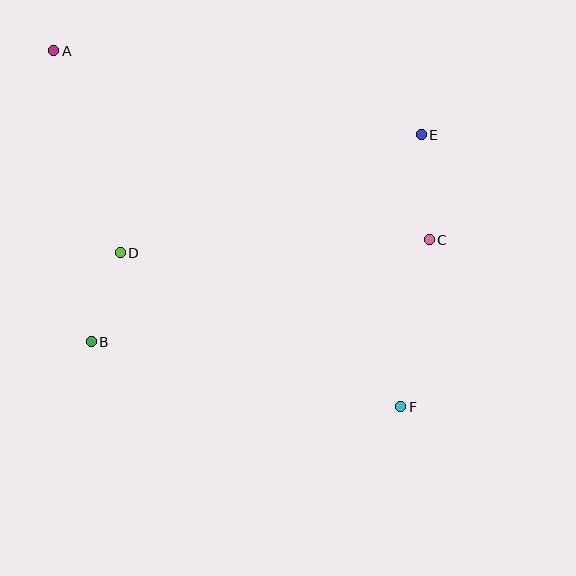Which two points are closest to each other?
Points B and D are closest to each other.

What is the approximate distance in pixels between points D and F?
The distance between D and F is approximately 320 pixels.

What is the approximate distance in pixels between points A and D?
The distance between A and D is approximately 213 pixels.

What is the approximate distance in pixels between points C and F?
The distance between C and F is approximately 169 pixels.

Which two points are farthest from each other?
Points A and F are farthest from each other.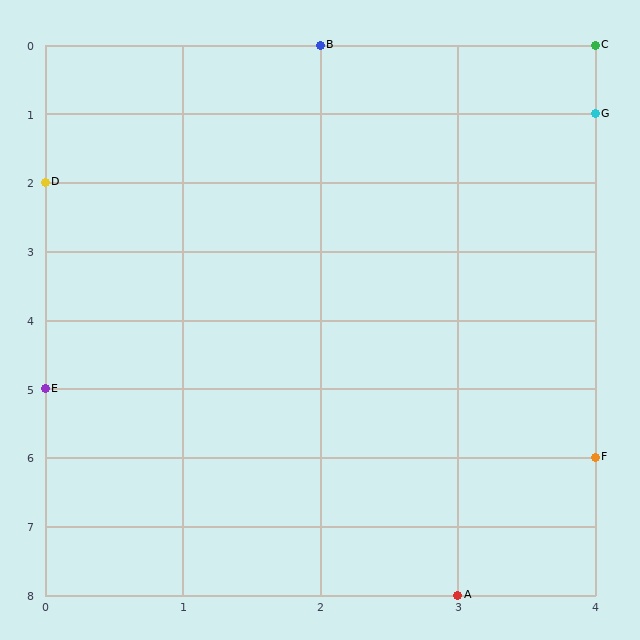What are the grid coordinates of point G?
Point G is at grid coordinates (4, 1).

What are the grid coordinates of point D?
Point D is at grid coordinates (0, 2).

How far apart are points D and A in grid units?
Points D and A are 3 columns and 6 rows apart (about 6.7 grid units diagonally).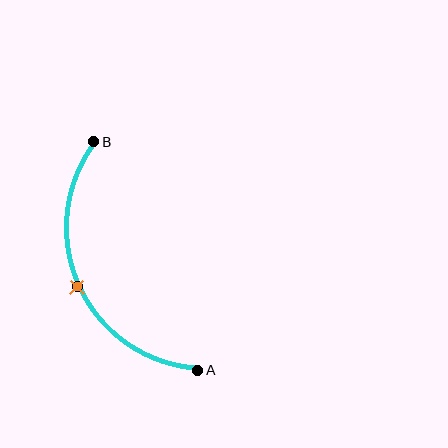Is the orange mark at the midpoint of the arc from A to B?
Yes. The orange mark lies on the arc at equal arc-length from both A and B — it is the arc midpoint.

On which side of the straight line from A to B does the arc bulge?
The arc bulges to the left of the straight line connecting A and B.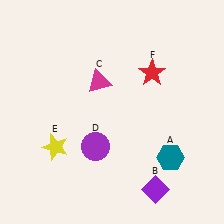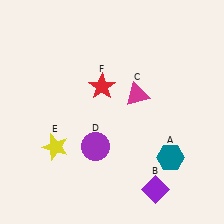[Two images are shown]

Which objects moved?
The objects that moved are: the magenta triangle (C), the red star (F).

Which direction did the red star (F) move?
The red star (F) moved left.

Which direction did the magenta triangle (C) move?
The magenta triangle (C) moved right.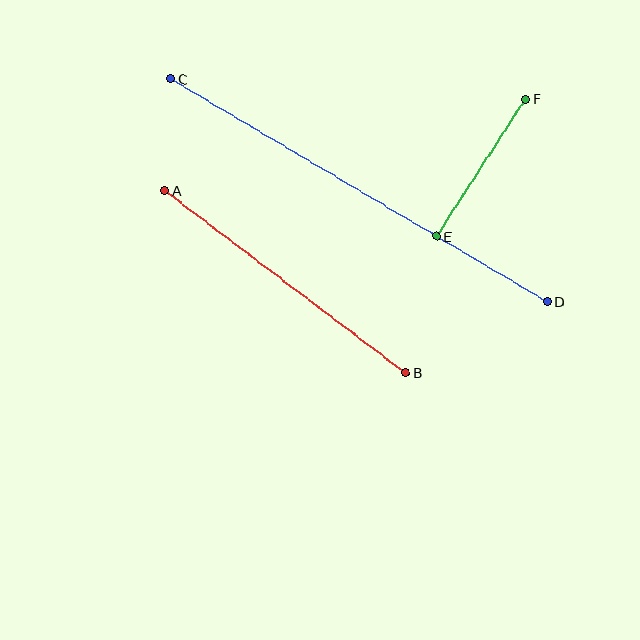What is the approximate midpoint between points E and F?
The midpoint is at approximately (481, 168) pixels.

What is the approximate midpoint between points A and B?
The midpoint is at approximately (285, 282) pixels.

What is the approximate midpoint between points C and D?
The midpoint is at approximately (359, 190) pixels.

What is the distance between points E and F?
The distance is approximately 163 pixels.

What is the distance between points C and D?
The distance is approximately 437 pixels.